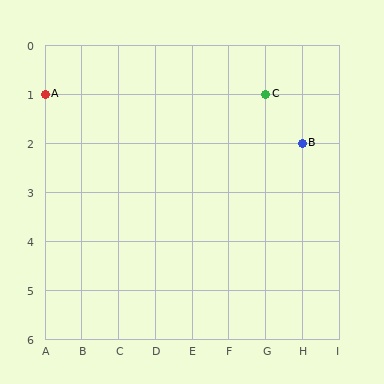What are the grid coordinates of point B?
Point B is at grid coordinates (H, 2).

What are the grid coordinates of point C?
Point C is at grid coordinates (G, 1).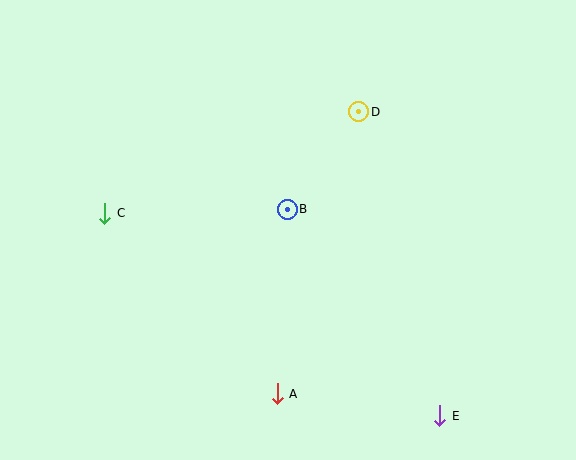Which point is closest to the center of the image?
Point B at (287, 209) is closest to the center.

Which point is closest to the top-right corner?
Point D is closest to the top-right corner.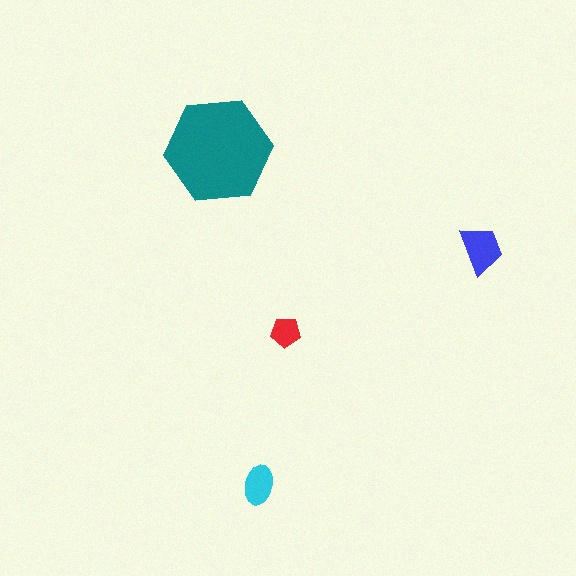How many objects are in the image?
There are 4 objects in the image.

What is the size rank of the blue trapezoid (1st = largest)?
2nd.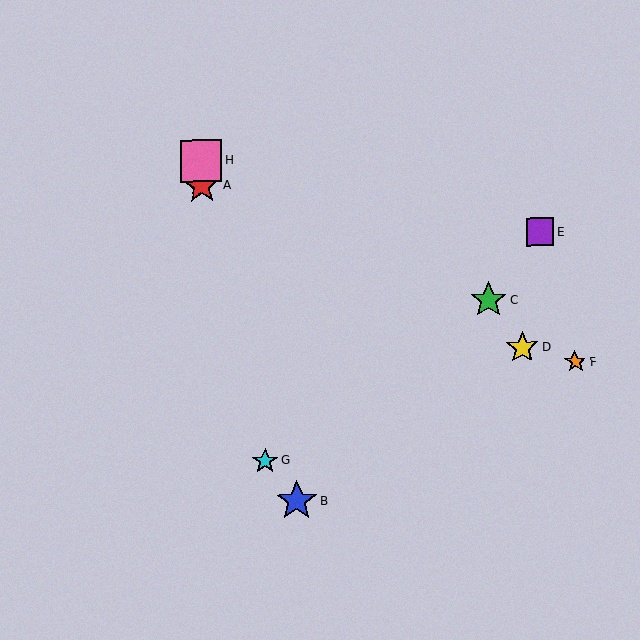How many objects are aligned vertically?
2 objects (A, H) are aligned vertically.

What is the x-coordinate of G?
Object G is at x≈265.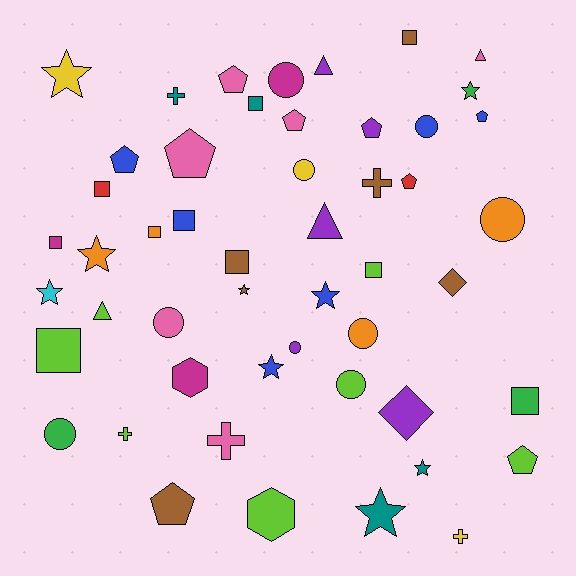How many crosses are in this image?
There are 5 crosses.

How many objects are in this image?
There are 50 objects.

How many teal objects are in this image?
There are 4 teal objects.